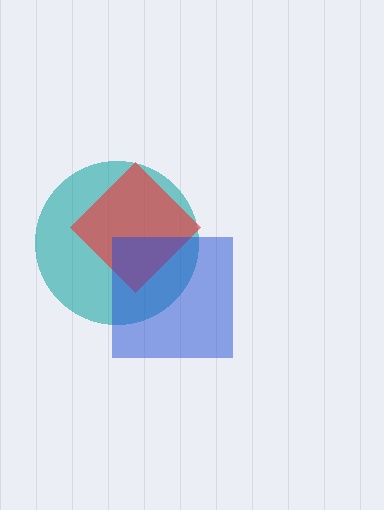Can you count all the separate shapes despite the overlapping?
Yes, there are 3 separate shapes.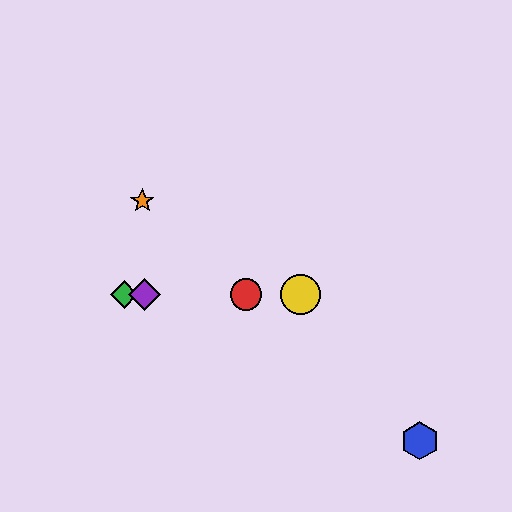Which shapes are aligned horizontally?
The red circle, the green diamond, the yellow circle, the purple diamond are aligned horizontally.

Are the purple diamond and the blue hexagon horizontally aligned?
No, the purple diamond is at y≈295 and the blue hexagon is at y≈441.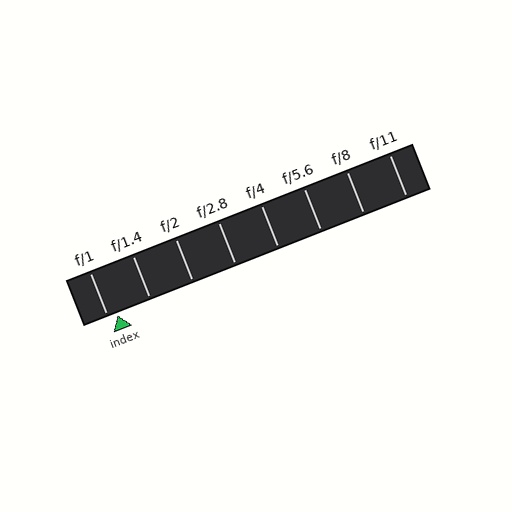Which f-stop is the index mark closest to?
The index mark is closest to f/1.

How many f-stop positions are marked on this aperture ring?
There are 8 f-stop positions marked.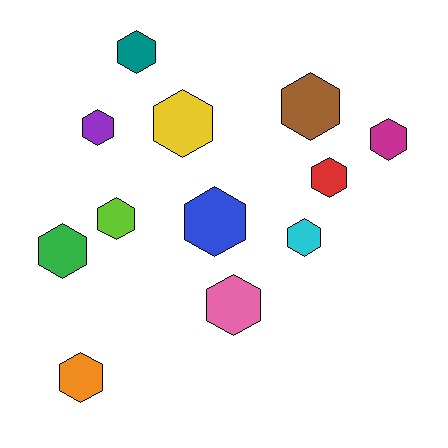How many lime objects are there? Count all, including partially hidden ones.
There is 1 lime object.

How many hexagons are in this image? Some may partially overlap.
There are 12 hexagons.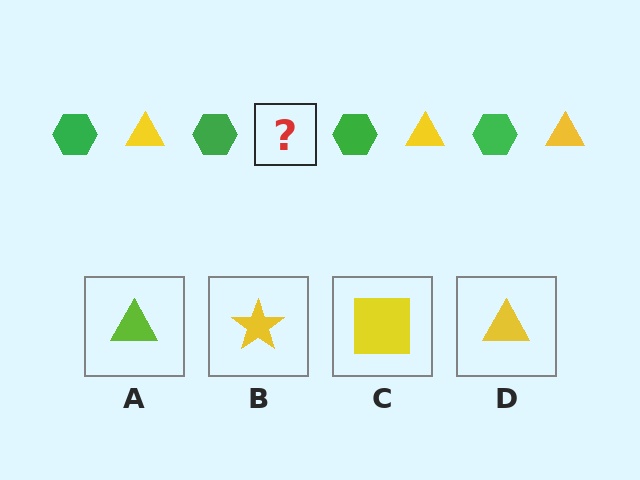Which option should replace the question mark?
Option D.